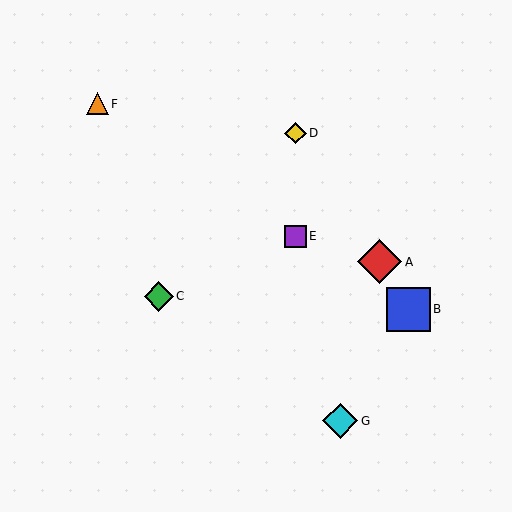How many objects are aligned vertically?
2 objects (D, E) are aligned vertically.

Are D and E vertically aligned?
Yes, both are at x≈296.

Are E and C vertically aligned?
No, E is at x≈296 and C is at x≈159.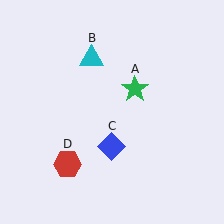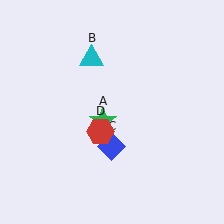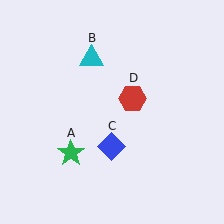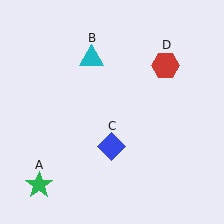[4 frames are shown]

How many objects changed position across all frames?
2 objects changed position: green star (object A), red hexagon (object D).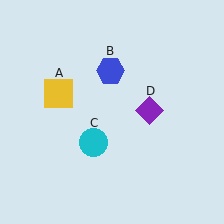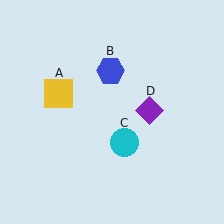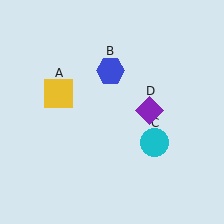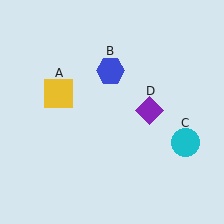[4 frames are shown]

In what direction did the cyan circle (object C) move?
The cyan circle (object C) moved right.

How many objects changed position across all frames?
1 object changed position: cyan circle (object C).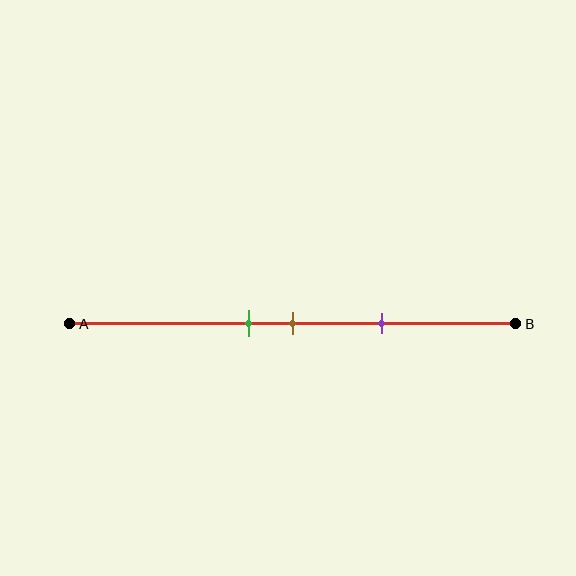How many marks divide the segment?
There are 3 marks dividing the segment.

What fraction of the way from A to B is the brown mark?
The brown mark is approximately 50% (0.5) of the way from A to B.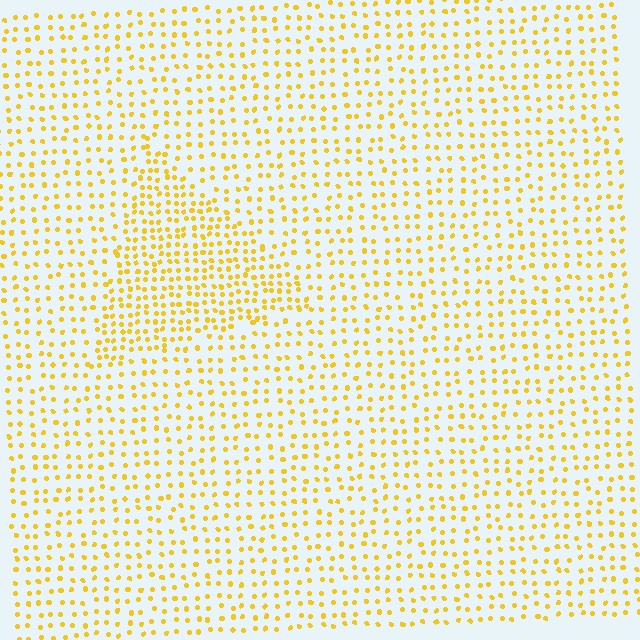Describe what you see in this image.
The image contains small yellow elements arranged at two different densities. A triangle-shaped region is visible where the elements are more densely packed than the surrounding area.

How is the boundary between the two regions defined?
The boundary is defined by a change in element density (approximately 1.8x ratio). All elements are the same color, size, and shape.